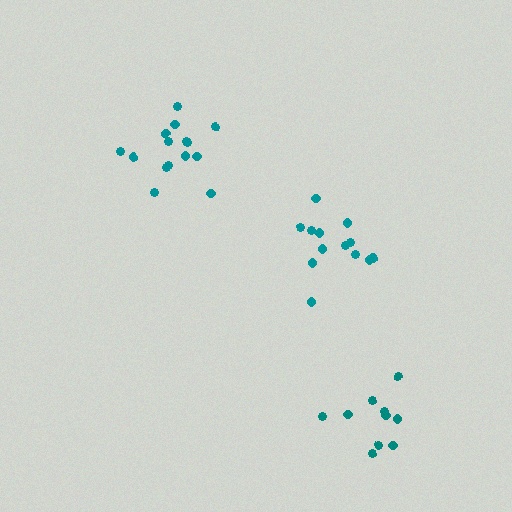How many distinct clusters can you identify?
There are 3 distinct clusters.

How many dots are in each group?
Group 1: 10 dots, Group 2: 15 dots, Group 3: 13 dots (38 total).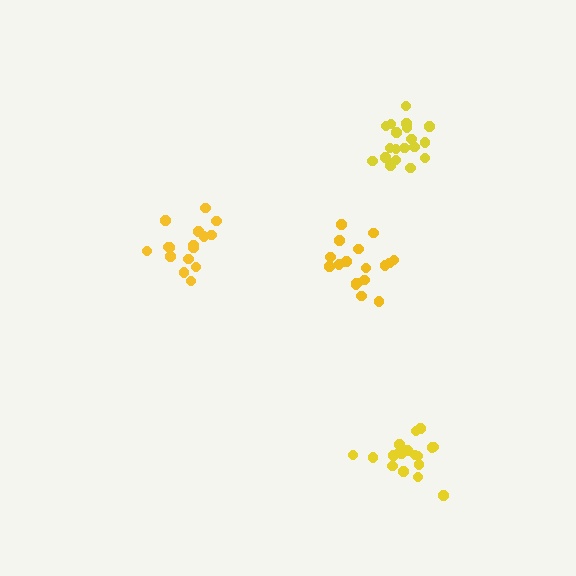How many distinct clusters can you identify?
There are 4 distinct clusters.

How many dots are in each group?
Group 1: 19 dots, Group 2: 16 dots, Group 3: 18 dots, Group 4: 18 dots (71 total).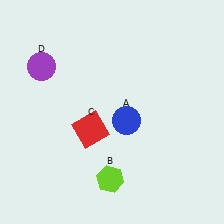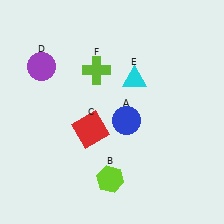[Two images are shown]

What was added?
A cyan triangle (E), a lime cross (F) were added in Image 2.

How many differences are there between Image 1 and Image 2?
There are 2 differences between the two images.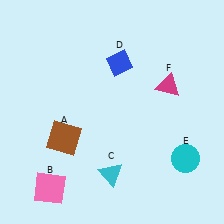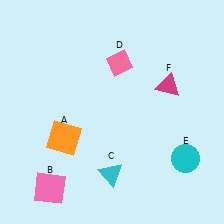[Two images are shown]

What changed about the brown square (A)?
In Image 1, A is brown. In Image 2, it changed to orange.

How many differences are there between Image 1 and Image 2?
There are 2 differences between the two images.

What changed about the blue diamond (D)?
In Image 1, D is blue. In Image 2, it changed to pink.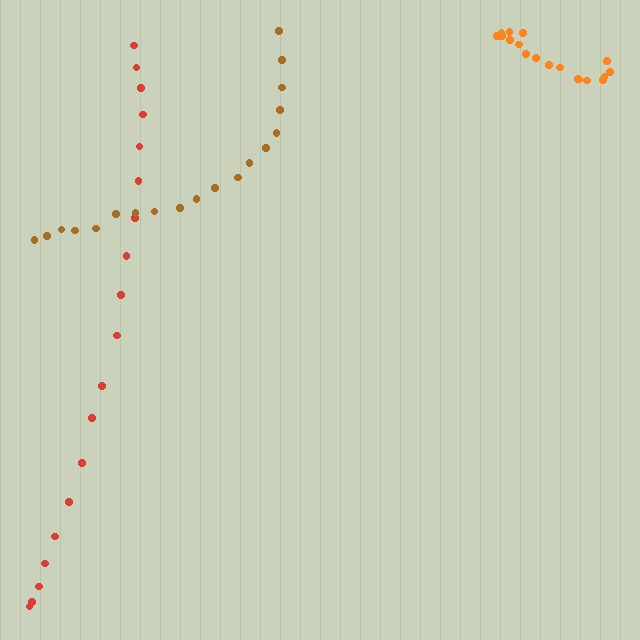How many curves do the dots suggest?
There are 3 distinct paths.